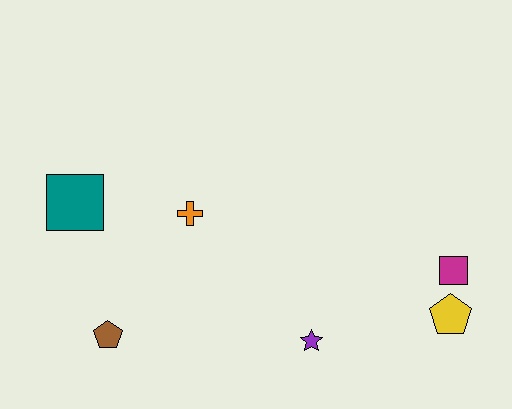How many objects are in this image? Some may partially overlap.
There are 6 objects.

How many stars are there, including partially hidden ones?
There is 1 star.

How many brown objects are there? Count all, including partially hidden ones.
There is 1 brown object.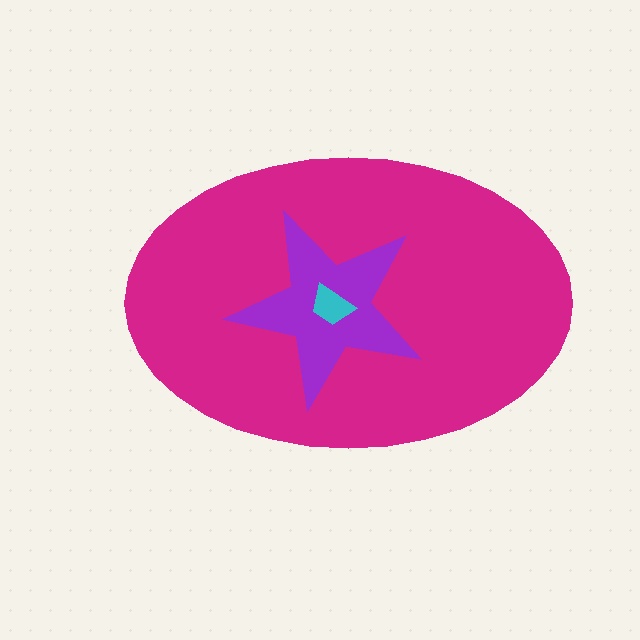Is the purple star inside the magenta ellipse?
Yes.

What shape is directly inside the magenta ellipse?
The purple star.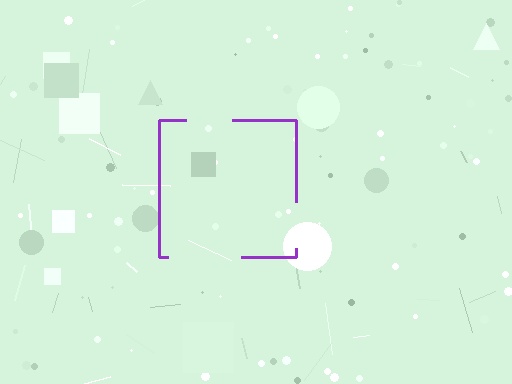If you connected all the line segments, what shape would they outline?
They would outline a square.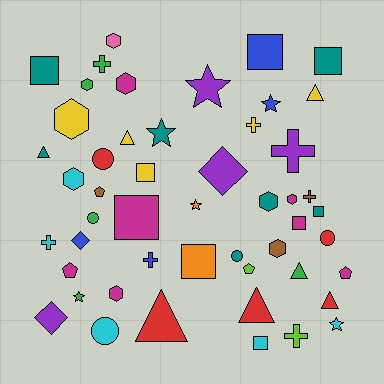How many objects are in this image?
There are 50 objects.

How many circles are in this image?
There are 5 circles.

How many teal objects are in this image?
There are 7 teal objects.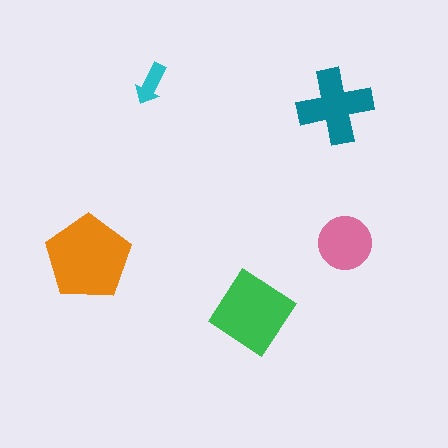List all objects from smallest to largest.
The cyan arrow, the pink circle, the teal cross, the green diamond, the orange pentagon.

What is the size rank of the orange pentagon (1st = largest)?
1st.